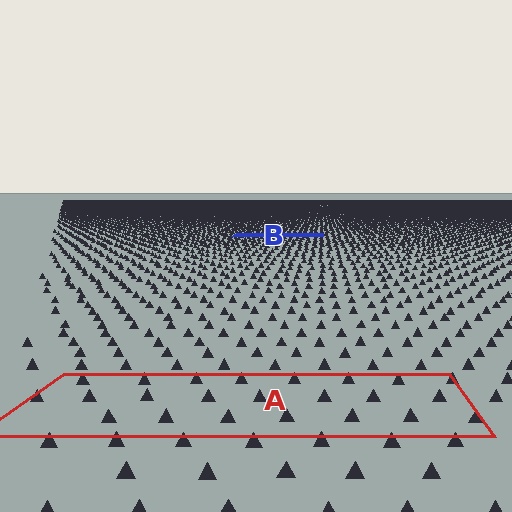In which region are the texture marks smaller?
The texture marks are smaller in region B, because it is farther away.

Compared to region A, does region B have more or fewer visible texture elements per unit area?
Region B has more texture elements per unit area — they are packed more densely because it is farther away.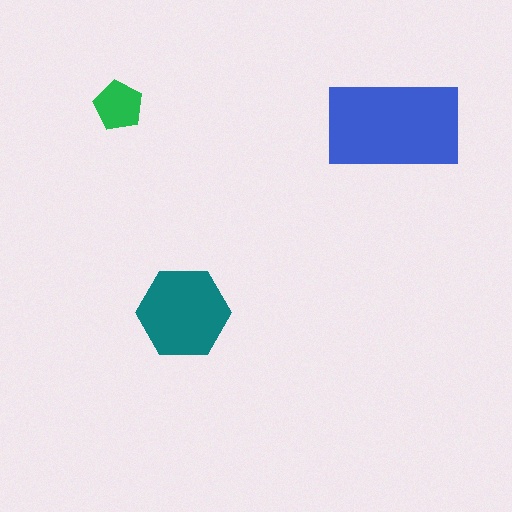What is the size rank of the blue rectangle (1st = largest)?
1st.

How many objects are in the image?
There are 3 objects in the image.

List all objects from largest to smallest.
The blue rectangle, the teal hexagon, the green pentagon.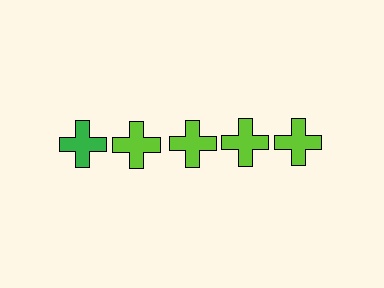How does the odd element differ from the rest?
It has a different color: green instead of lime.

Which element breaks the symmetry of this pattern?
The green cross in the top row, leftmost column breaks the symmetry. All other shapes are lime crosses.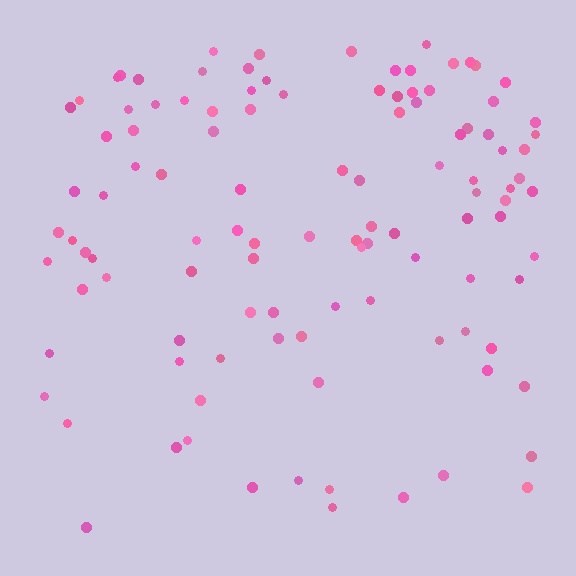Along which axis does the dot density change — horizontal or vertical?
Vertical.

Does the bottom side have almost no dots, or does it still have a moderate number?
Still a moderate number, just noticeably fewer than the top.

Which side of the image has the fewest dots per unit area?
The bottom.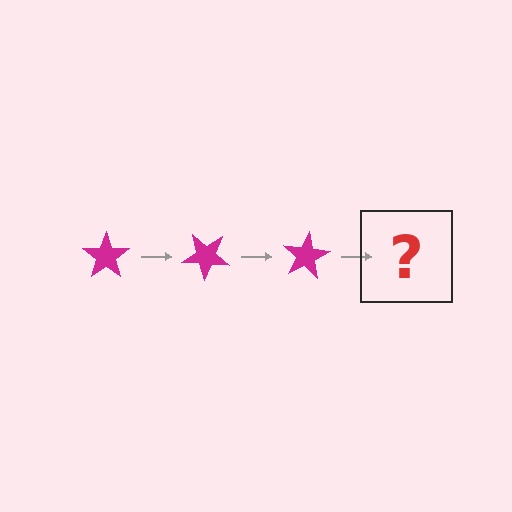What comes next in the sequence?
The next element should be a magenta star rotated 120 degrees.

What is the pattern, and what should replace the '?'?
The pattern is that the star rotates 40 degrees each step. The '?' should be a magenta star rotated 120 degrees.